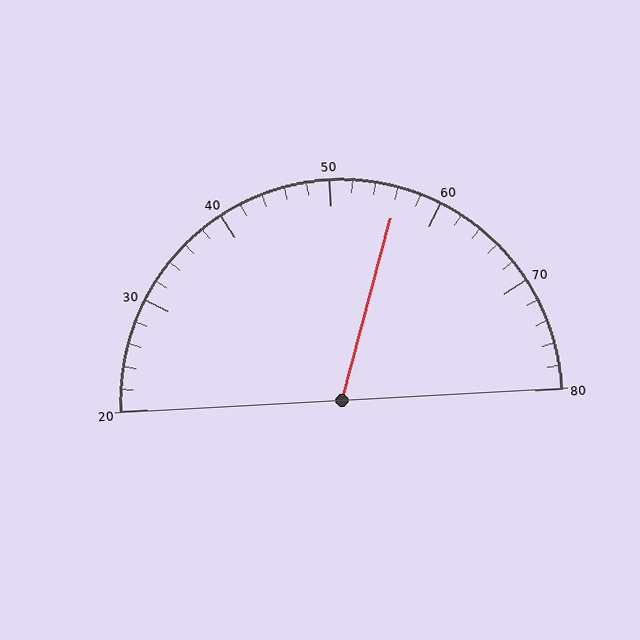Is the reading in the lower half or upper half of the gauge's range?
The reading is in the upper half of the range (20 to 80).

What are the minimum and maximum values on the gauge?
The gauge ranges from 20 to 80.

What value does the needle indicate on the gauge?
The needle indicates approximately 56.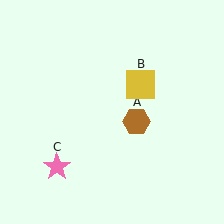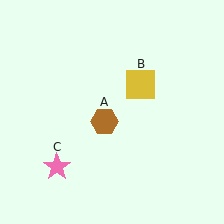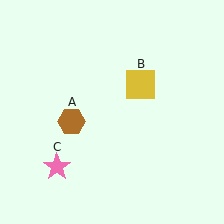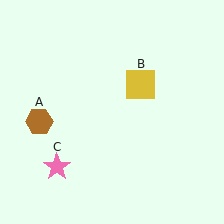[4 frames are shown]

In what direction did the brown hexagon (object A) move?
The brown hexagon (object A) moved left.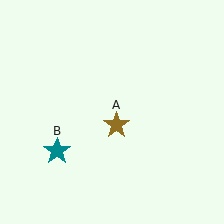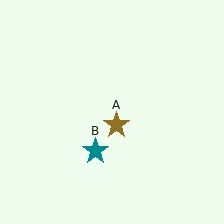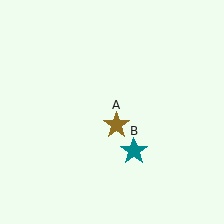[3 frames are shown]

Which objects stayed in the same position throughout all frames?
Brown star (object A) remained stationary.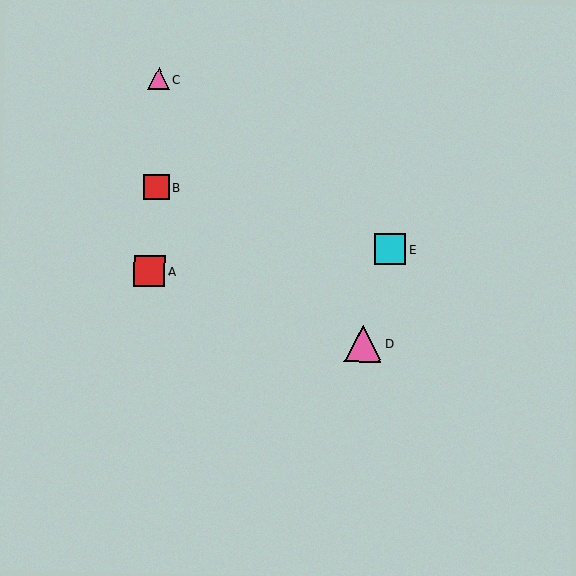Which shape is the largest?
The pink triangle (labeled D) is the largest.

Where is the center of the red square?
The center of the red square is at (149, 271).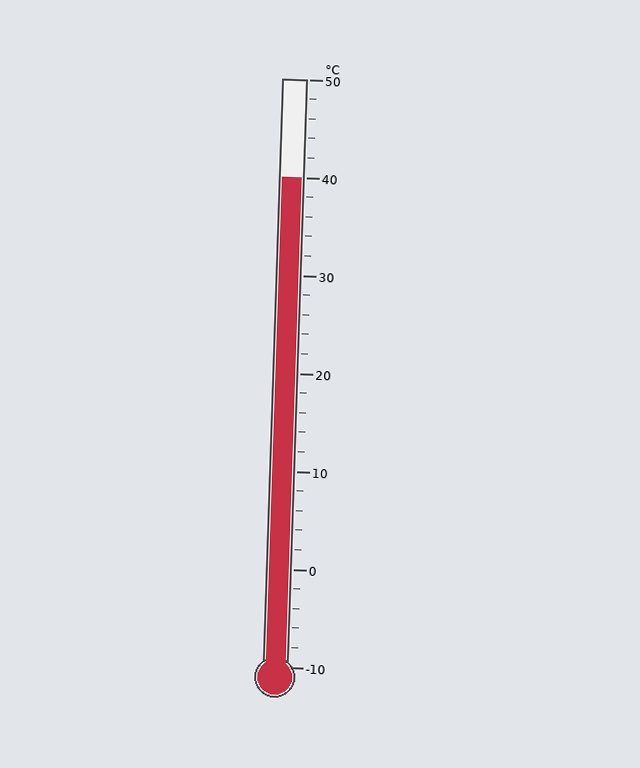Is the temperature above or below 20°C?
The temperature is above 20°C.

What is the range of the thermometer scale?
The thermometer scale ranges from -10°C to 50°C.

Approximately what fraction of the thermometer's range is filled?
The thermometer is filled to approximately 85% of its range.